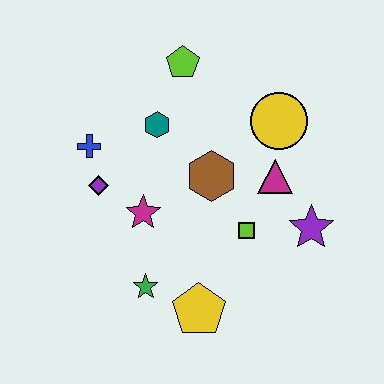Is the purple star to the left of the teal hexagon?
No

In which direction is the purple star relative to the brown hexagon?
The purple star is to the right of the brown hexagon.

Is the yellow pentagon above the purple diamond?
No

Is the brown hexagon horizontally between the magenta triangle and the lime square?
No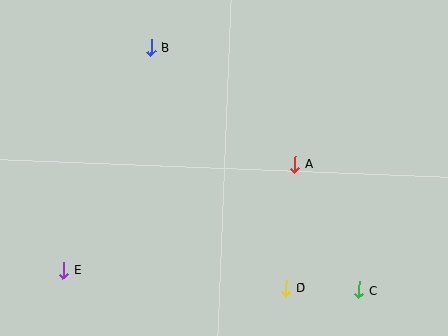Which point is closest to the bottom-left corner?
Point E is closest to the bottom-left corner.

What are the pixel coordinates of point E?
Point E is at (63, 270).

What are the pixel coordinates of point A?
Point A is at (295, 164).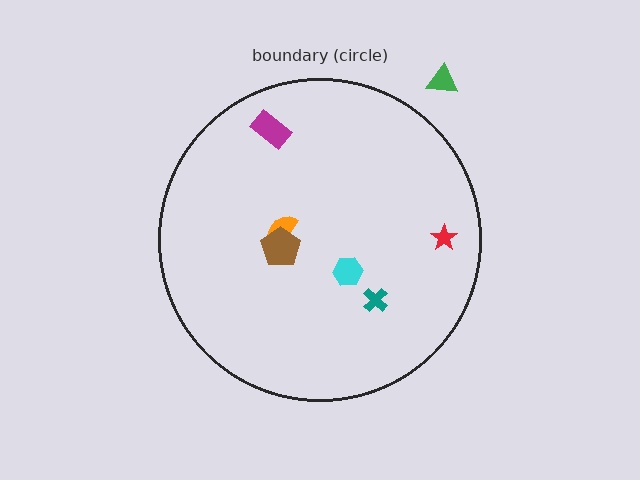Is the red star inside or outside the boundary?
Inside.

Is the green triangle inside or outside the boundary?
Outside.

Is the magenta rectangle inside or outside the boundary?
Inside.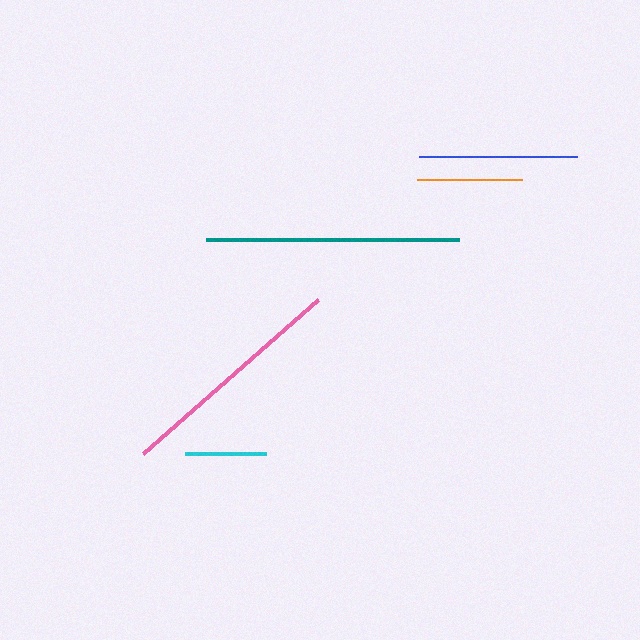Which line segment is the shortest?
The cyan line is the shortest at approximately 81 pixels.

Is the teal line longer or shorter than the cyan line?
The teal line is longer than the cyan line.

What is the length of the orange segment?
The orange segment is approximately 105 pixels long.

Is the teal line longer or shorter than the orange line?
The teal line is longer than the orange line.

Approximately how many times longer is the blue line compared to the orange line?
The blue line is approximately 1.5 times the length of the orange line.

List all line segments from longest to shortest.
From longest to shortest: teal, pink, blue, orange, cyan.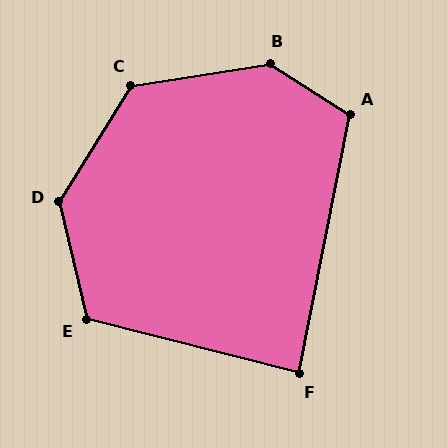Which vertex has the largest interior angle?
B, at approximately 139 degrees.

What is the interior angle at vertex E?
Approximately 118 degrees (obtuse).